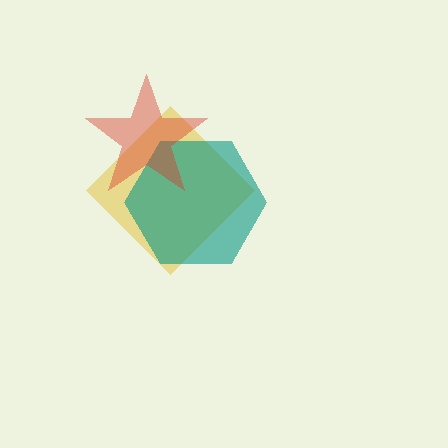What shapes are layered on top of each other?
The layered shapes are: a yellow diamond, a teal hexagon, a red star.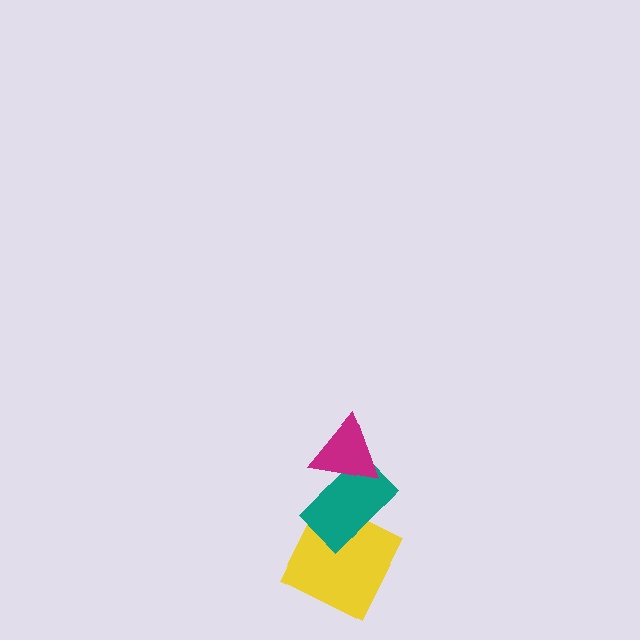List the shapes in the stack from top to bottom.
From top to bottom: the magenta triangle, the teal rectangle, the yellow square.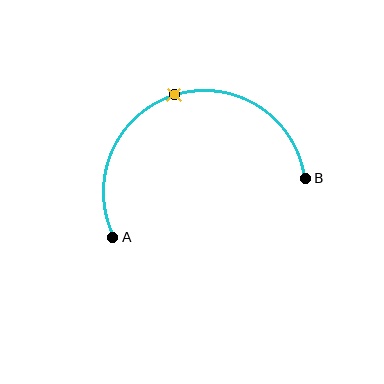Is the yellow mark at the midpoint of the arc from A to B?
Yes. The yellow mark lies on the arc at equal arc-length from both A and B — it is the arc midpoint.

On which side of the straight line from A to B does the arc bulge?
The arc bulges above the straight line connecting A and B.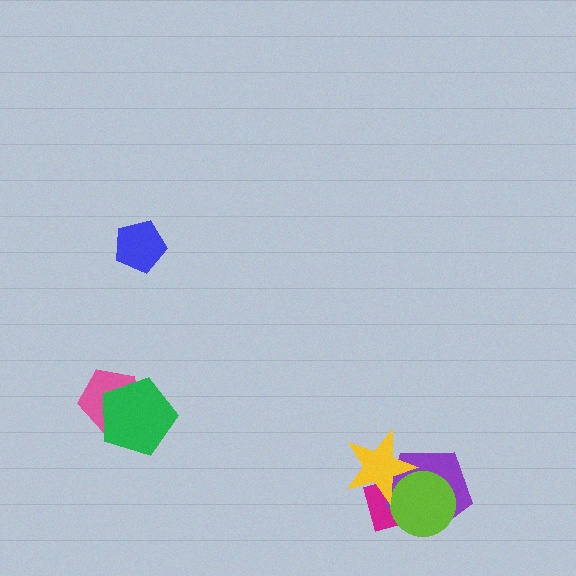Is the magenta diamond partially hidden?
Yes, it is partially covered by another shape.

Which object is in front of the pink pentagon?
The green pentagon is in front of the pink pentagon.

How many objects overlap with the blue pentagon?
0 objects overlap with the blue pentagon.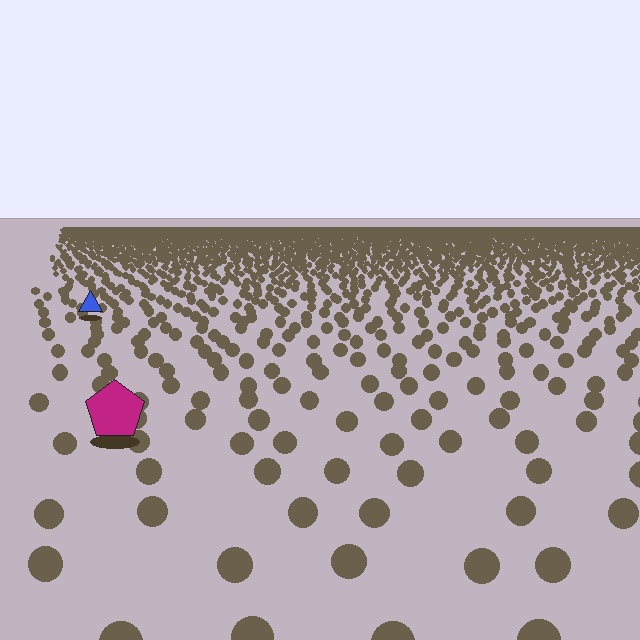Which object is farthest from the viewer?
The blue triangle is farthest from the viewer. It appears smaller and the ground texture around it is denser.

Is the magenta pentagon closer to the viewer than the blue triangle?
Yes. The magenta pentagon is closer — you can tell from the texture gradient: the ground texture is coarser near it.